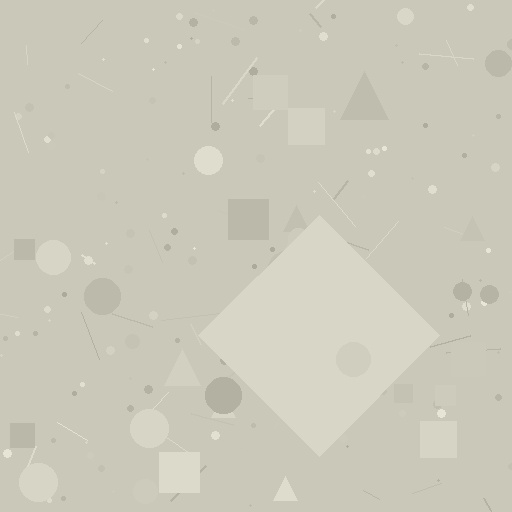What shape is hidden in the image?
A diamond is hidden in the image.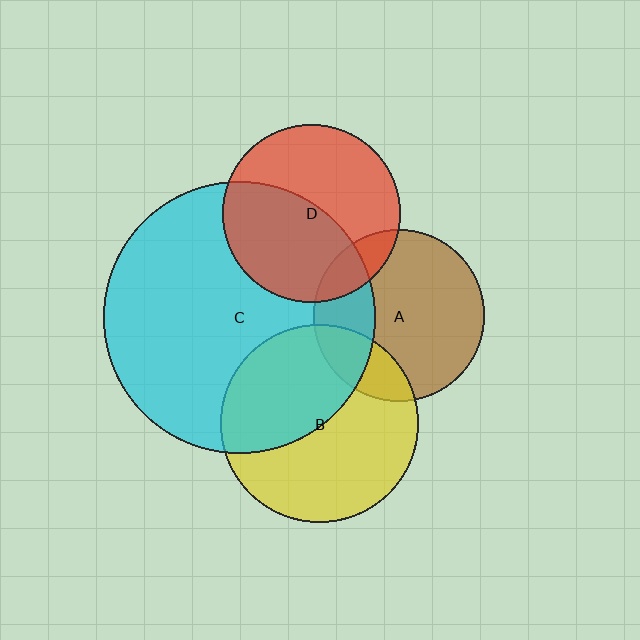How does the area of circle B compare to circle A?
Approximately 1.3 times.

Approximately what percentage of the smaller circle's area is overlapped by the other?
Approximately 50%.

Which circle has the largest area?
Circle C (cyan).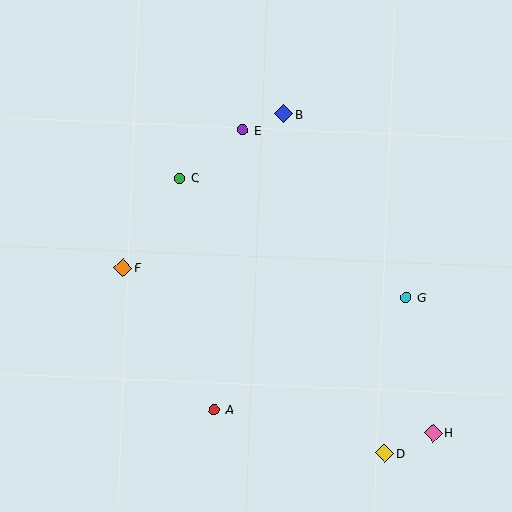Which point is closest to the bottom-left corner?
Point A is closest to the bottom-left corner.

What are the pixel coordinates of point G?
Point G is at (406, 297).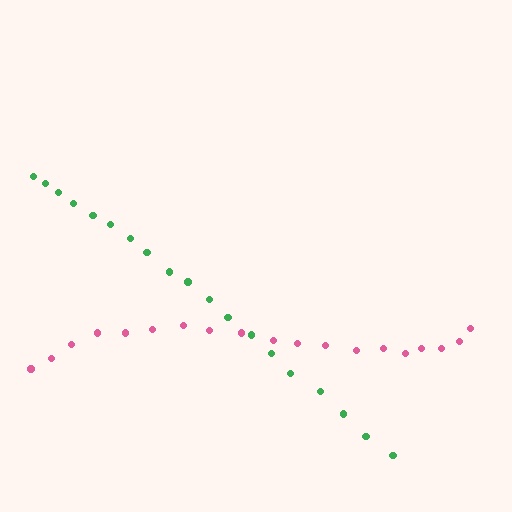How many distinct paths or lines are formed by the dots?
There are 2 distinct paths.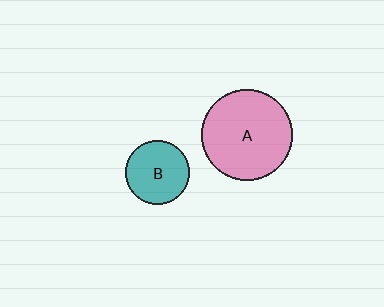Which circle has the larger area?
Circle A (pink).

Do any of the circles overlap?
No, none of the circles overlap.